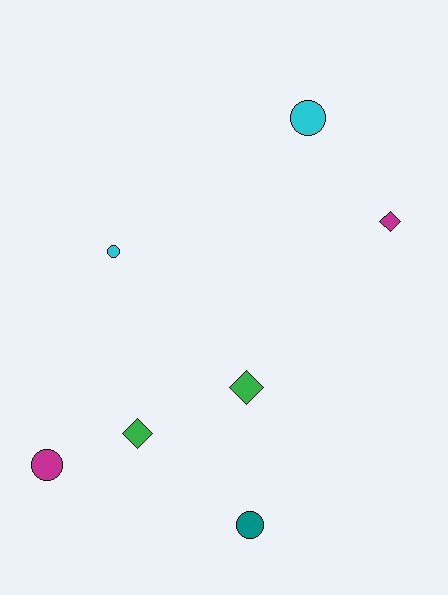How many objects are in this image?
There are 7 objects.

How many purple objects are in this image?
There are no purple objects.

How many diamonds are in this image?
There are 3 diamonds.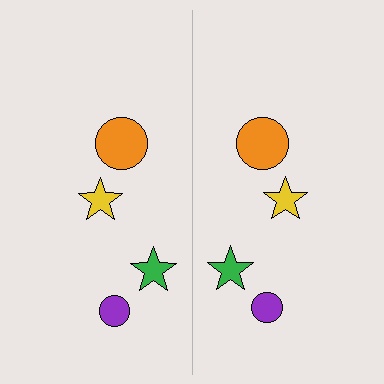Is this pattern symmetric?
Yes, this pattern has bilateral (reflection) symmetry.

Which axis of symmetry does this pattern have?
The pattern has a vertical axis of symmetry running through the center of the image.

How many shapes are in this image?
There are 8 shapes in this image.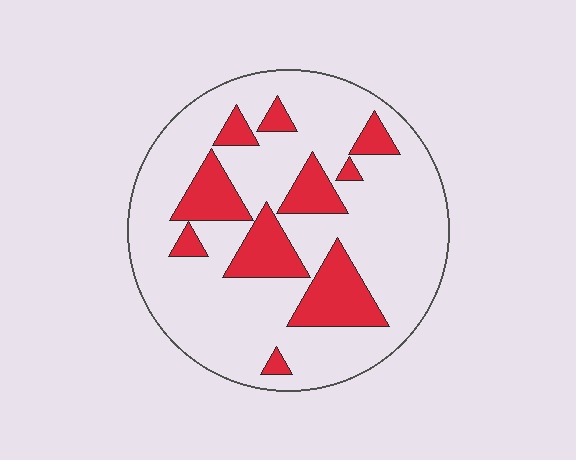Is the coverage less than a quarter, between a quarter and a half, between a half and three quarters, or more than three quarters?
Less than a quarter.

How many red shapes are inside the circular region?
10.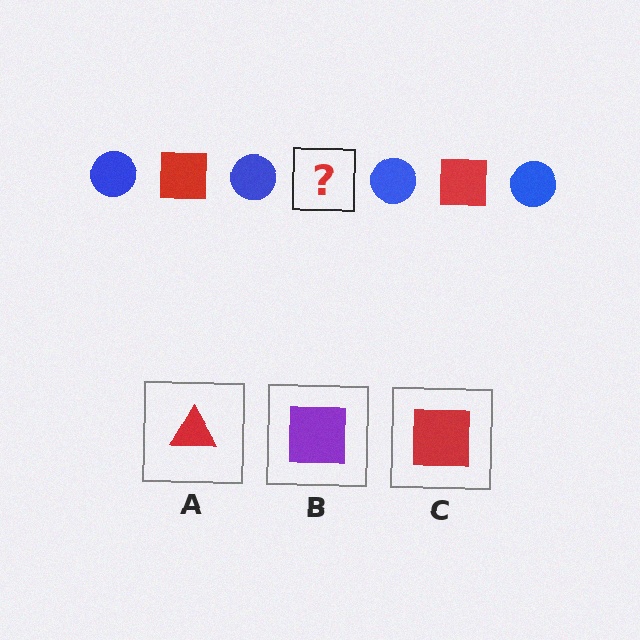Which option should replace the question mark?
Option C.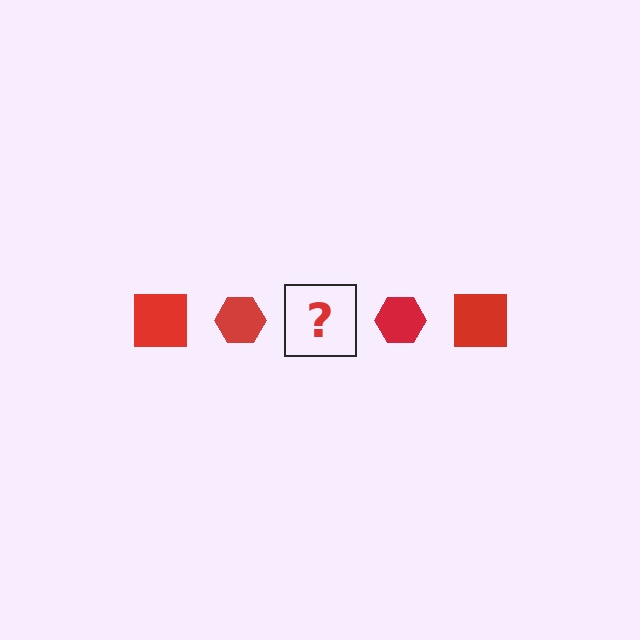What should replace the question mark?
The question mark should be replaced with a red square.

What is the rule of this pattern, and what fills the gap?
The rule is that the pattern cycles through square, hexagon shapes in red. The gap should be filled with a red square.